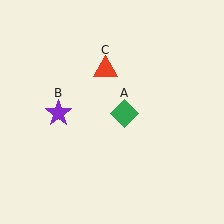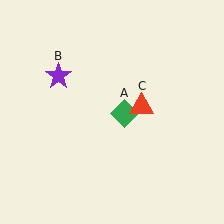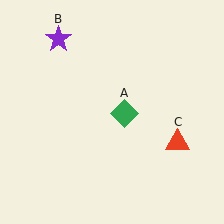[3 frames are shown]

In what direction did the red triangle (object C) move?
The red triangle (object C) moved down and to the right.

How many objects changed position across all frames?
2 objects changed position: purple star (object B), red triangle (object C).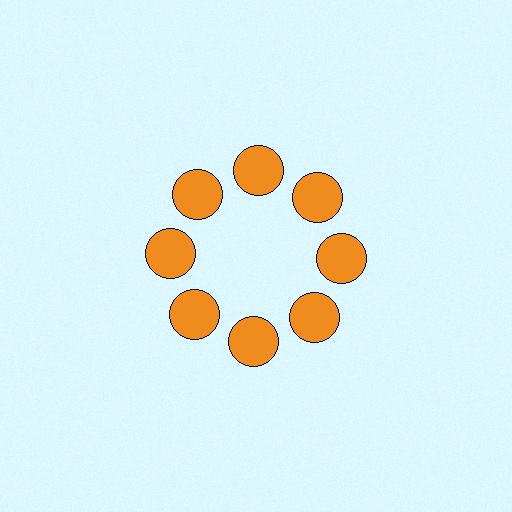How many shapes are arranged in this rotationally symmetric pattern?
There are 8 shapes, arranged in 8 groups of 1.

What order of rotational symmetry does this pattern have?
This pattern has 8-fold rotational symmetry.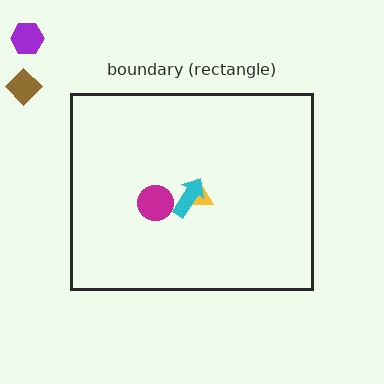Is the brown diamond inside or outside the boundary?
Outside.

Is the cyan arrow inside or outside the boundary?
Inside.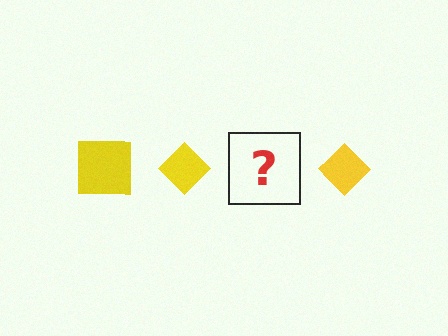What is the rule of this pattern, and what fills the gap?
The rule is that the pattern cycles through square, diamond shapes in yellow. The gap should be filled with a yellow square.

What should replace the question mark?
The question mark should be replaced with a yellow square.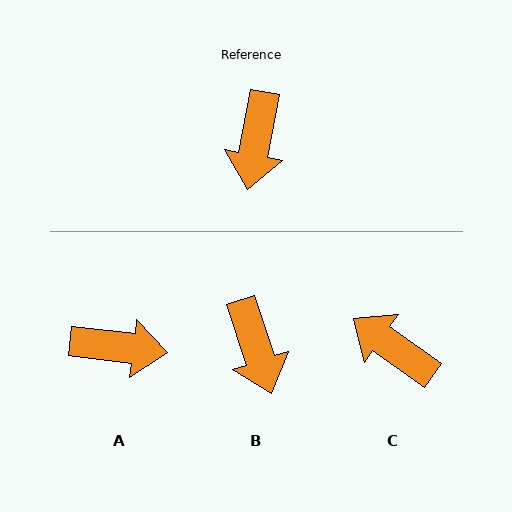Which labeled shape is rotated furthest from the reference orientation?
C, about 115 degrees away.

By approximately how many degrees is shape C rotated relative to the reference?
Approximately 115 degrees clockwise.